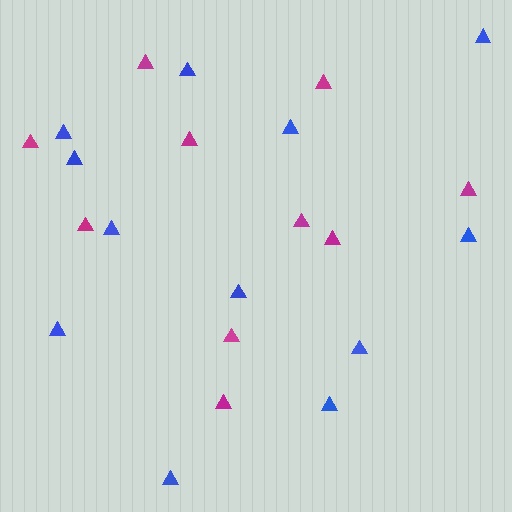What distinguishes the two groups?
There are 2 groups: one group of blue triangles (12) and one group of magenta triangles (10).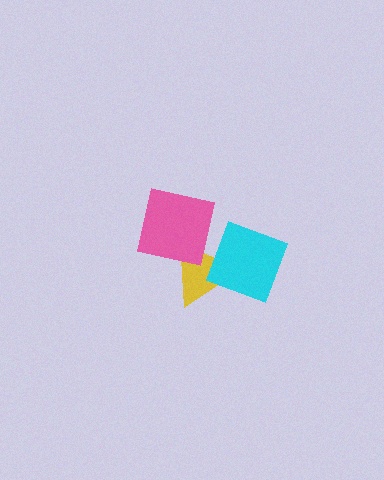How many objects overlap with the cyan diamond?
1 object overlaps with the cyan diamond.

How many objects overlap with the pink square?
1 object overlaps with the pink square.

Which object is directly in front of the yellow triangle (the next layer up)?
The pink square is directly in front of the yellow triangle.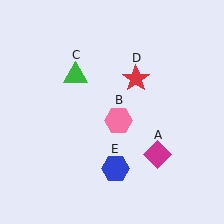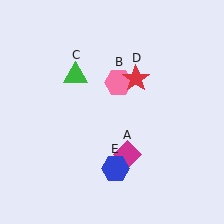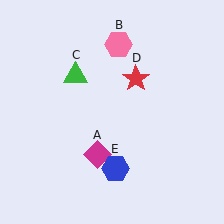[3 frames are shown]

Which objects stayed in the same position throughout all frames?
Green triangle (object C) and red star (object D) and blue hexagon (object E) remained stationary.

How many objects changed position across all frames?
2 objects changed position: magenta diamond (object A), pink hexagon (object B).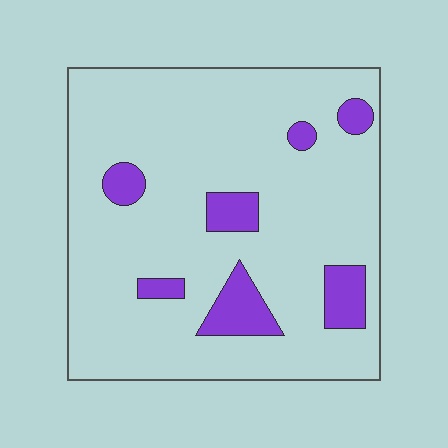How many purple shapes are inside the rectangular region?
7.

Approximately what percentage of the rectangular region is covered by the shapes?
Approximately 15%.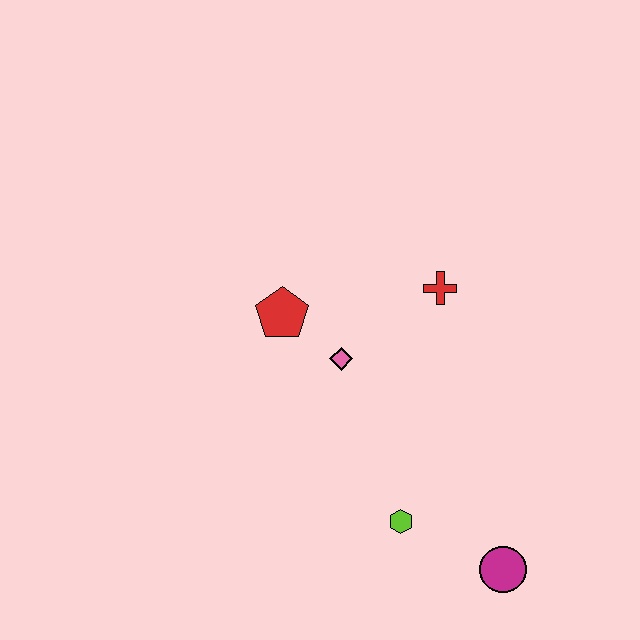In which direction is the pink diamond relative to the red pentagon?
The pink diamond is to the right of the red pentagon.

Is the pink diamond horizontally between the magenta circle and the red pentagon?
Yes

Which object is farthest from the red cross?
The magenta circle is farthest from the red cross.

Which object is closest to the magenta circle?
The lime hexagon is closest to the magenta circle.